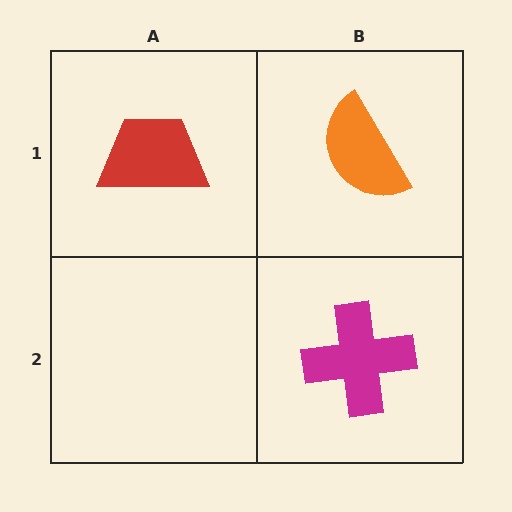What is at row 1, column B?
An orange semicircle.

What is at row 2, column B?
A magenta cross.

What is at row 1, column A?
A red trapezoid.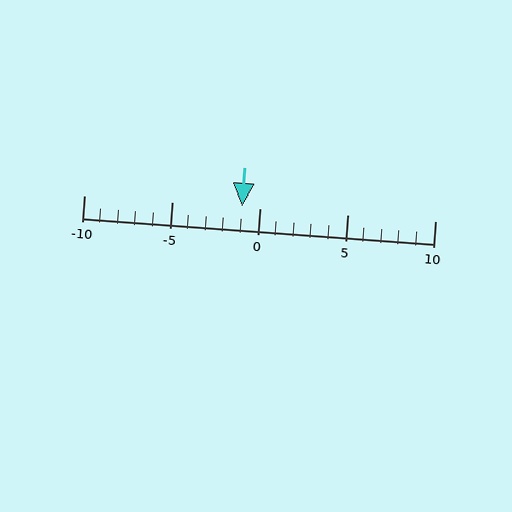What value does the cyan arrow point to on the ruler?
The cyan arrow points to approximately -1.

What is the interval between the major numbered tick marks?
The major tick marks are spaced 5 units apart.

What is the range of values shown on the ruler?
The ruler shows values from -10 to 10.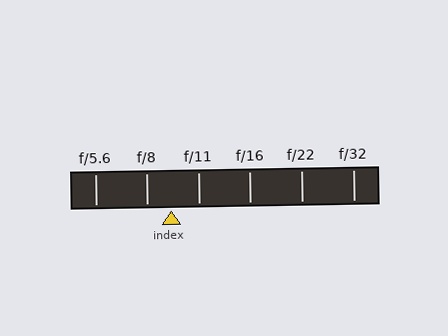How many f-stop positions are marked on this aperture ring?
There are 6 f-stop positions marked.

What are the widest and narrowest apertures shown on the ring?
The widest aperture shown is f/5.6 and the narrowest is f/32.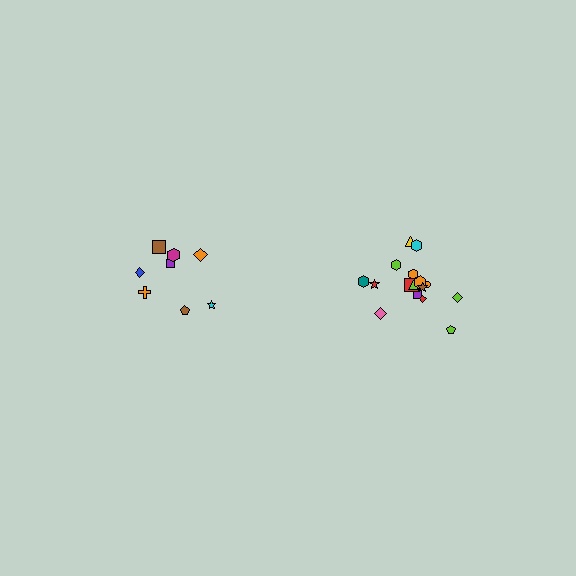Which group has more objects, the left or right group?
The right group.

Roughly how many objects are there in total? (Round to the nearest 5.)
Roughly 25 objects in total.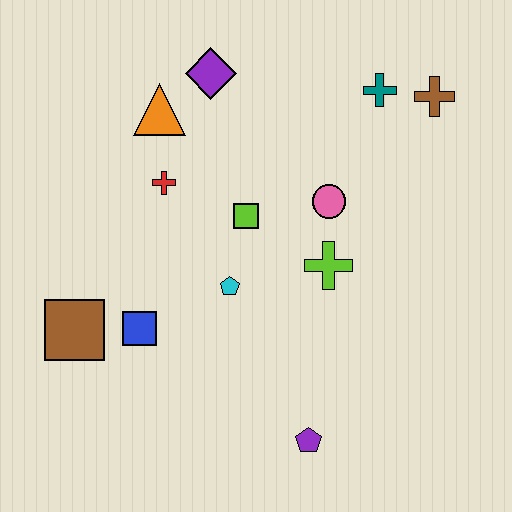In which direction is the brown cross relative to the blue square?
The brown cross is to the right of the blue square.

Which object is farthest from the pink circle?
The brown square is farthest from the pink circle.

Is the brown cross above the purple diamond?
No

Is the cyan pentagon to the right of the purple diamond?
Yes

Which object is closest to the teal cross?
The brown cross is closest to the teal cross.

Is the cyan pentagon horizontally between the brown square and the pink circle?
Yes